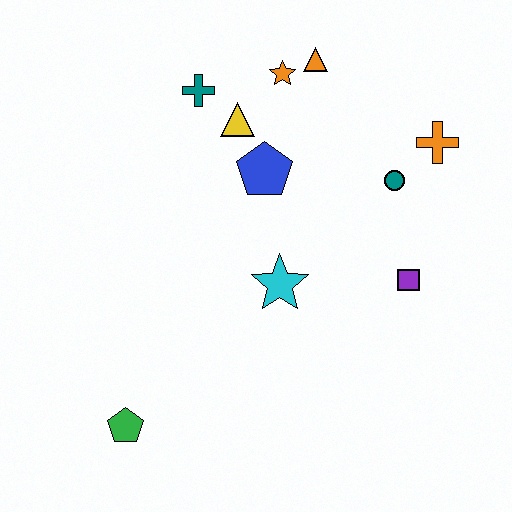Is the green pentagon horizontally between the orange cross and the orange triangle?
No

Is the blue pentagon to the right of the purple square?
No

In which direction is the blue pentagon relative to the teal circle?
The blue pentagon is to the left of the teal circle.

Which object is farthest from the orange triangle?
The green pentagon is farthest from the orange triangle.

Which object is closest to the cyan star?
The blue pentagon is closest to the cyan star.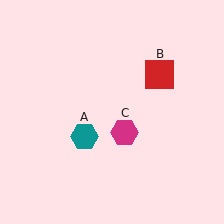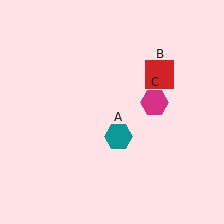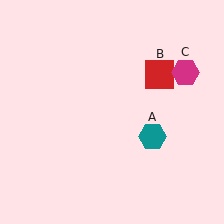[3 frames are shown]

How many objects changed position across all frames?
2 objects changed position: teal hexagon (object A), magenta hexagon (object C).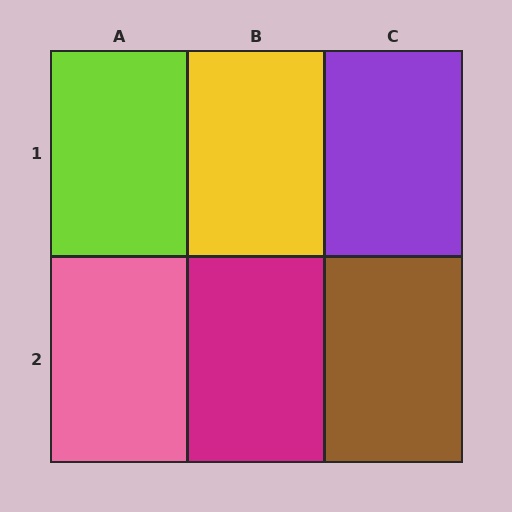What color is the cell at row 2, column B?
Magenta.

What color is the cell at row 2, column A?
Pink.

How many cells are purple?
1 cell is purple.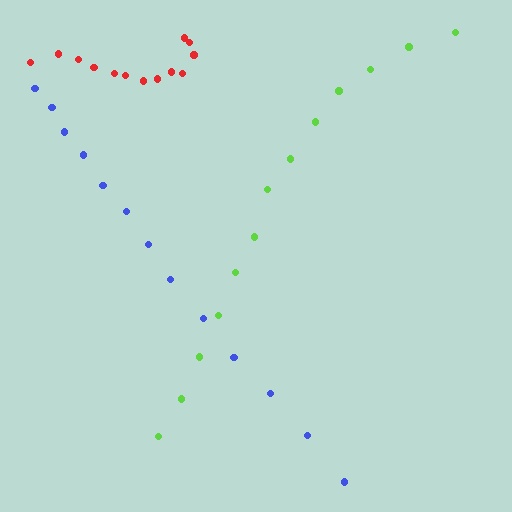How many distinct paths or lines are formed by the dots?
There are 3 distinct paths.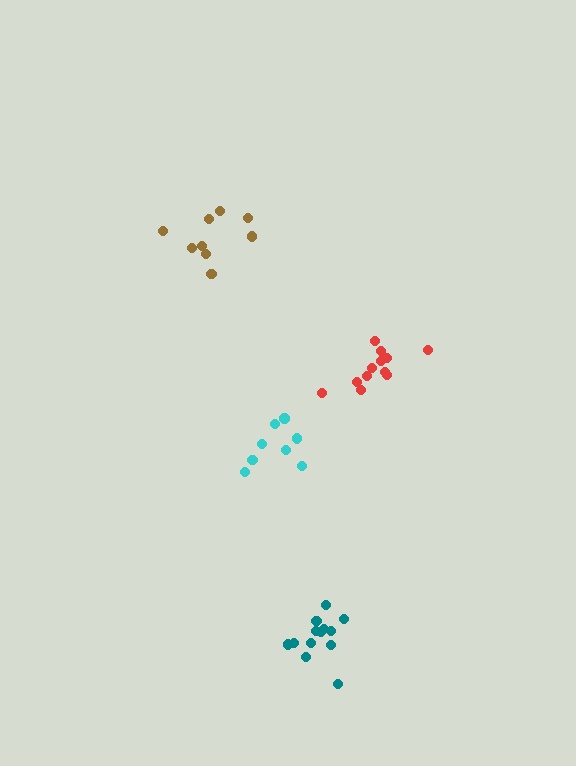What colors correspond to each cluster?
The clusters are colored: cyan, red, brown, teal.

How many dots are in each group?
Group 1: 8 dots, Group 2: 12 dots, Group 3: 9 dots, Group 4: 13 dots (42 total).